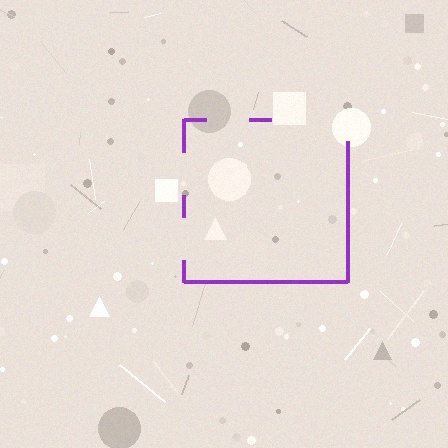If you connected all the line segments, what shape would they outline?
They would outline a square.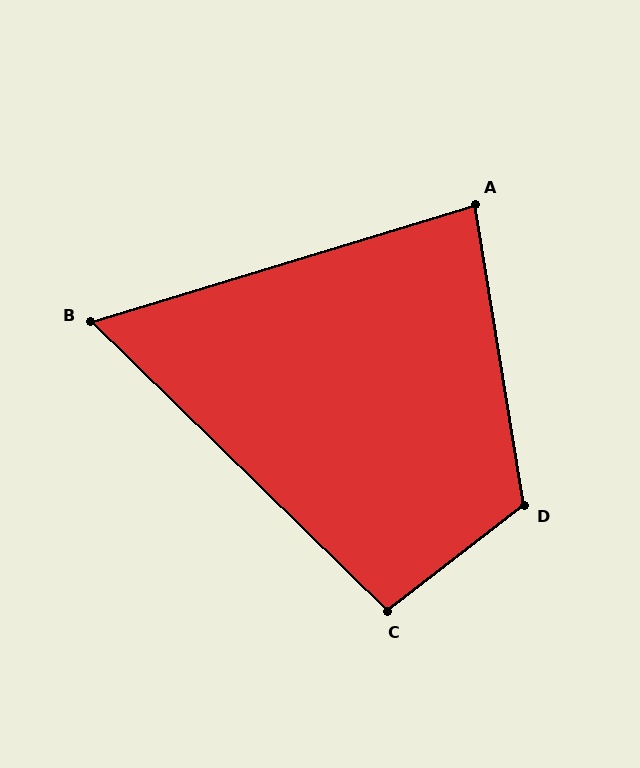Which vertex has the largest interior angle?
D, at approximately 119 degrees.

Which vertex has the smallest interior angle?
B, at approximately 61 degrees.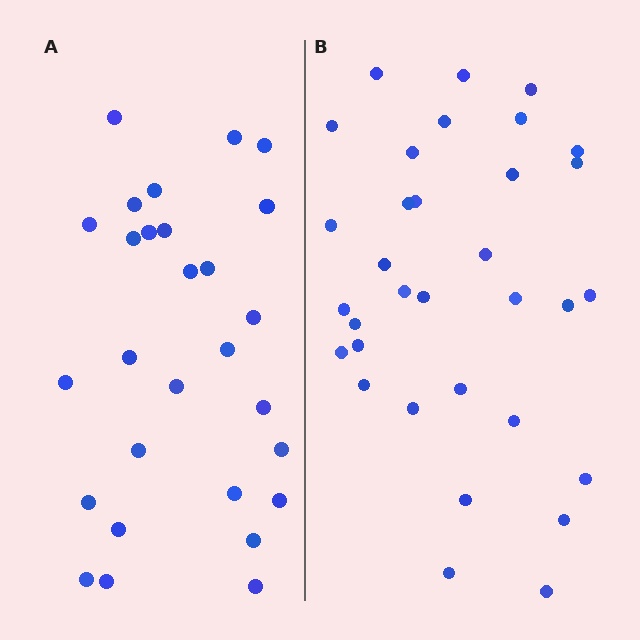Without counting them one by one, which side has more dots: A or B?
Region B (the right region) has more dots.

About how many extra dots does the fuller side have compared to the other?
Region B has about 5 more dots than region A.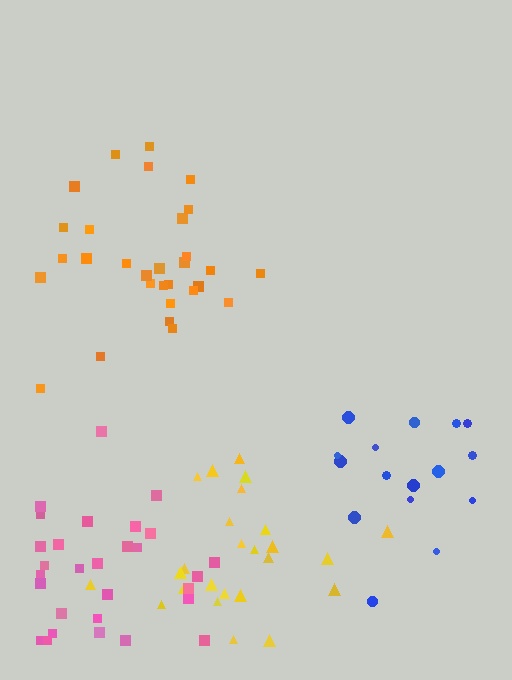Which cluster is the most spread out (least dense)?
Blue.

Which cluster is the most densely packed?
Orange.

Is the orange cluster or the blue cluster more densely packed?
Orange.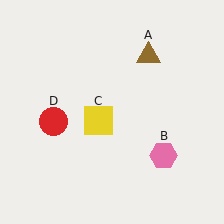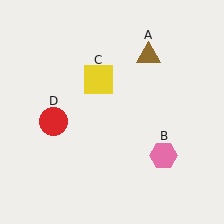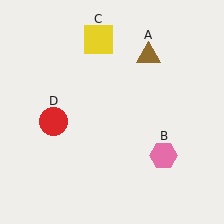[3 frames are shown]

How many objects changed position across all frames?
1 object changed position: yellow square (object C).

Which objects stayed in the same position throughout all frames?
Brown triangle (object A) and pink hexagon (object B) and red circle (object D) remained stationary.